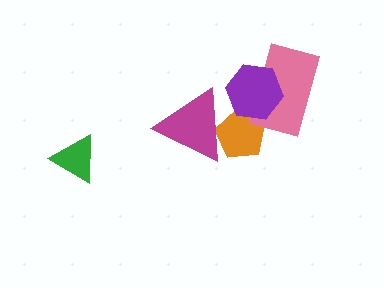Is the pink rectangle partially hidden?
Yes, it is partially covered by another shape.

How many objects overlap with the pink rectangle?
1 object overlaps with the pink rectangle.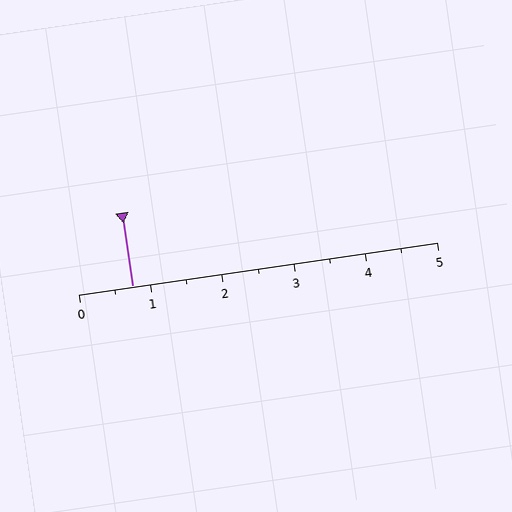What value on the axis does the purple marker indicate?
The marker indicates approximately 0.8.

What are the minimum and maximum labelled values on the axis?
The axis runs from 0 to 5.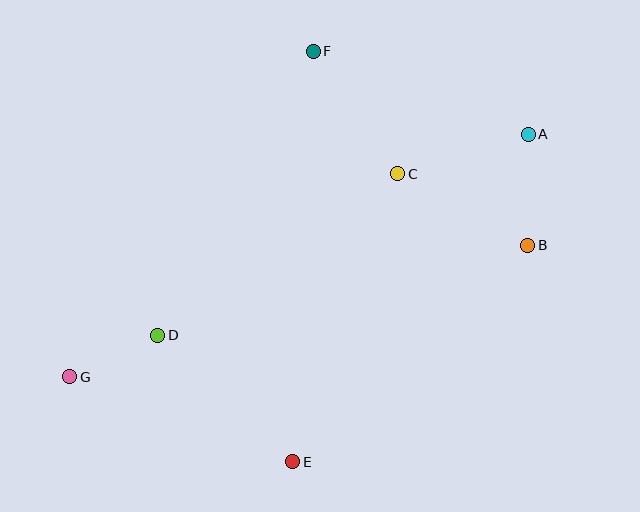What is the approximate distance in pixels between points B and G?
The distance between B and G is approximately 477 pixels.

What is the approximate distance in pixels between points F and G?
The distance between F and G is approximately 407 pixels.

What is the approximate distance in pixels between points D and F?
The distance between D and F is approximately 324 pixels.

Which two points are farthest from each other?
Points A and G are farthest from each other.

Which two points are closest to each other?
Points D and G are closest to each other.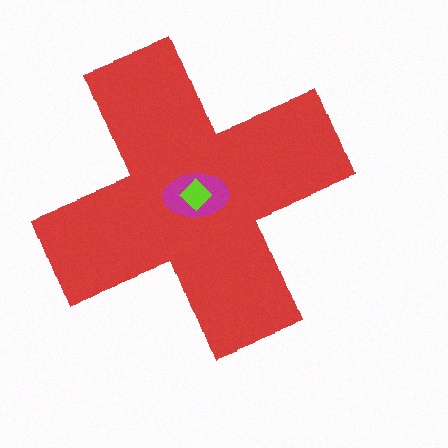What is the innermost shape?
The lime diamond.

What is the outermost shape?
The red cross.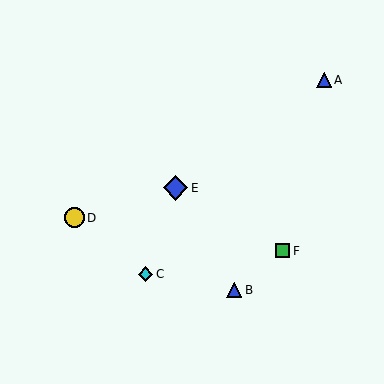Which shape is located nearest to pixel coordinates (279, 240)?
The green square (labeled F) at (283, 251) is nearest to that location.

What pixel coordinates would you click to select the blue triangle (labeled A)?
Click at (324, 80) to select the blue triangle A.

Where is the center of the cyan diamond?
The center of the cyan diamond is at (145, 274).